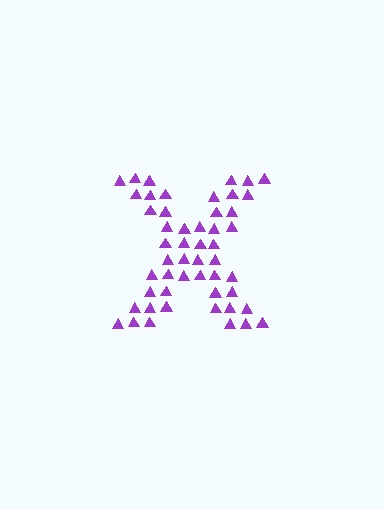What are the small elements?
The small elements are triangles.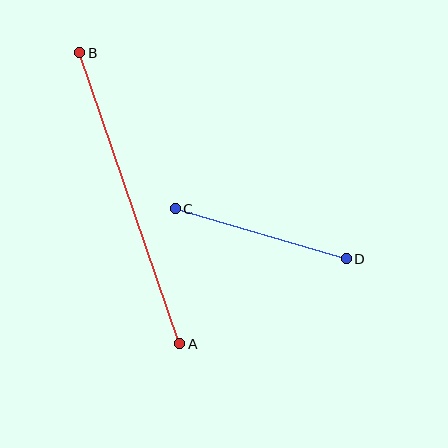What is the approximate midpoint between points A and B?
The midpoint is at approximately (130, 198) pixels.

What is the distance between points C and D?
The distance is approximately 178 pixels.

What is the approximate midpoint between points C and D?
The midpoint is at approximately (261, 234) pixels.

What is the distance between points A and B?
The distance is approximately 307 pixels.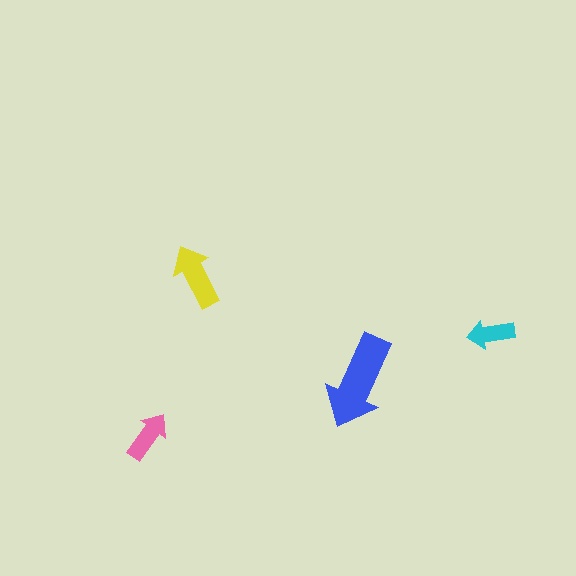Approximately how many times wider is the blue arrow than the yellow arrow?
About 1.5 times wider.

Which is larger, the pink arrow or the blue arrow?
The blue one.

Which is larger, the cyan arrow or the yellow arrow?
The yellow one.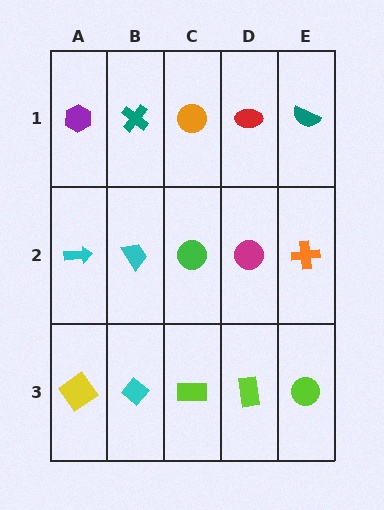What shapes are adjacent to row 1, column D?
A magenta circle (row 2, column D), an orange circle (row 1, column C), a teal semicircle (row 1, column E).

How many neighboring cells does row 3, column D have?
3.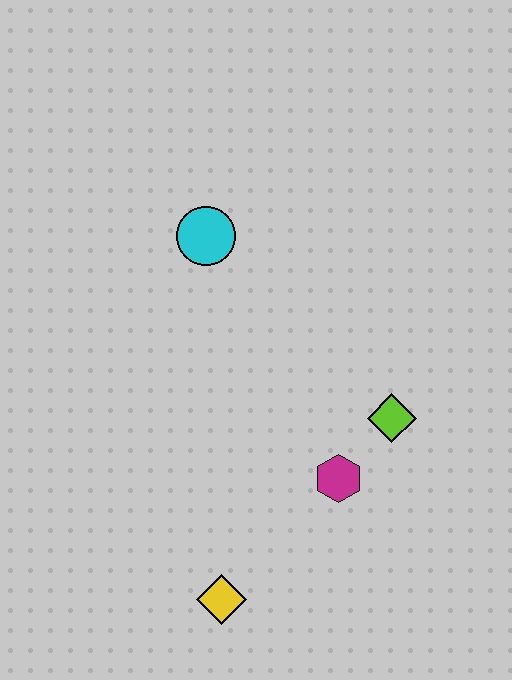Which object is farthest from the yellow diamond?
The cyan circle is farthest from the yellow diamond.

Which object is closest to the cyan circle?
The lime diamond is closest to the cyan circle.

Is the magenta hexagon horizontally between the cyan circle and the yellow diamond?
No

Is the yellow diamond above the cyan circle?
No